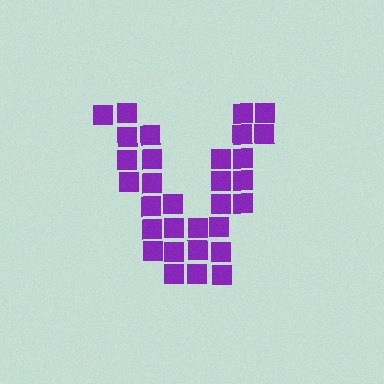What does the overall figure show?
The overall figure shows the letter V.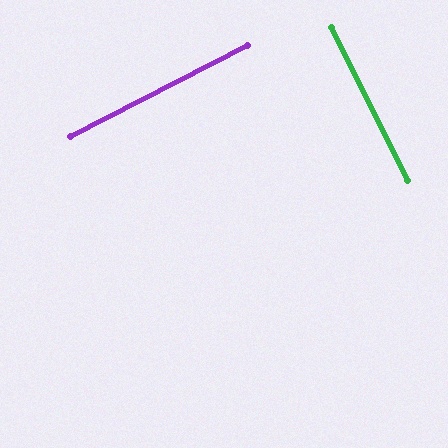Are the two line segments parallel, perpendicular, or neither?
Perpendicular — they meet at approximately 89°.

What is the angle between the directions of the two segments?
Approximately 89 degrees.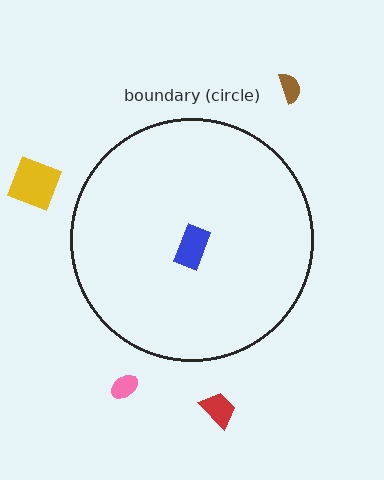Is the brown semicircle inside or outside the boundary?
Outside.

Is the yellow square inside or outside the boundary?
Outside.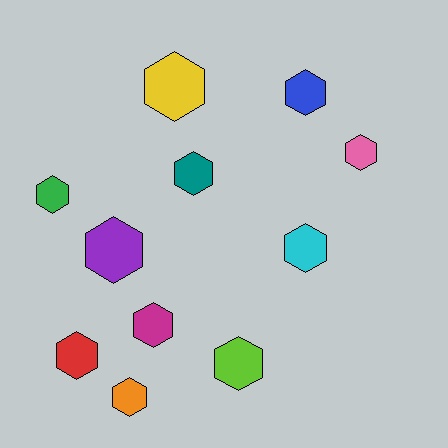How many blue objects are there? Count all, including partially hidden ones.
There is 1 blue object.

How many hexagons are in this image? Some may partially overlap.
There are 11 hexagons.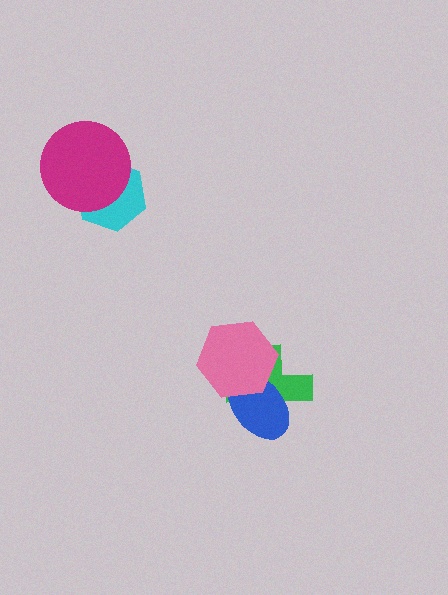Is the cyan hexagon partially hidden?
Yes, it is partially covered by another shape.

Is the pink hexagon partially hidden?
No, no other shape covers it.